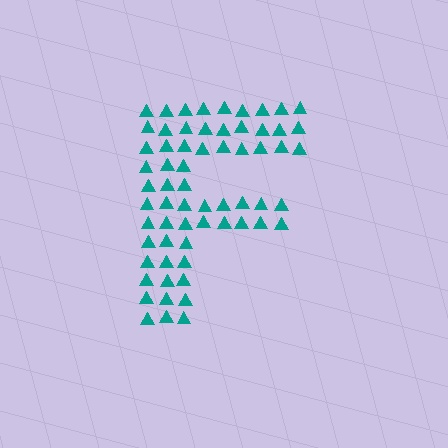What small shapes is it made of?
It is made of small triangles.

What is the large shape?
The large shape is the letter F.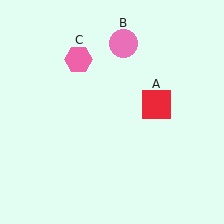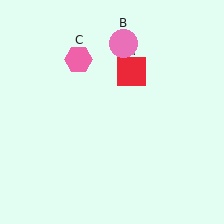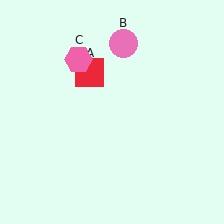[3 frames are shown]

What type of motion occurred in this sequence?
The red square (object A) rotated counterclockwise around the center of the scene.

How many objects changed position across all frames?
1 object changed position: red square (object A).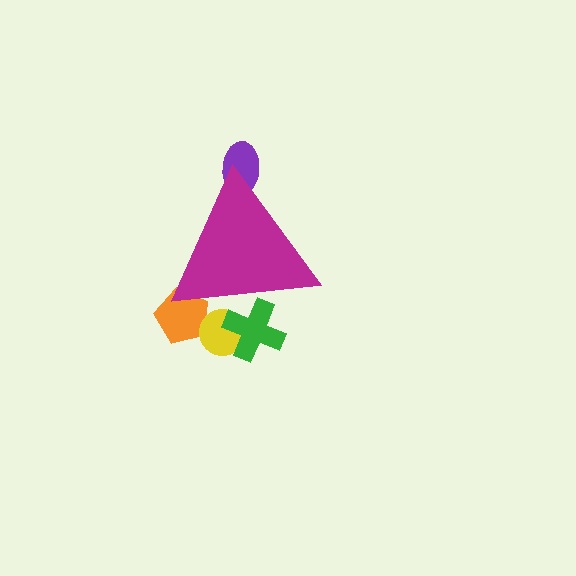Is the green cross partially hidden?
Yes, the green cross is partially hidden behind the magenta triangle.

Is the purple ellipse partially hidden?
Yes, the purple ellipse is partially hidden behind the magenta triangle.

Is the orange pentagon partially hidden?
Yes, the orange pentagon is partially hidden behind the magenta triangle.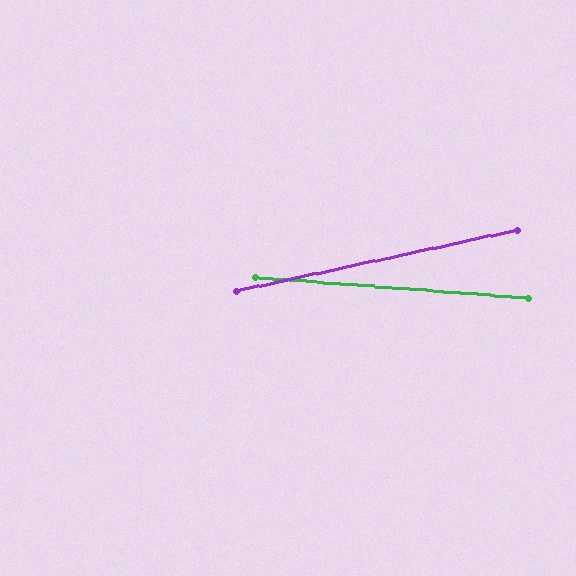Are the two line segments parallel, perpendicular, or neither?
Neither parallel nor perpendicular — they differ by about 17°.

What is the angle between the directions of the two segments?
Approximately 17 degrees.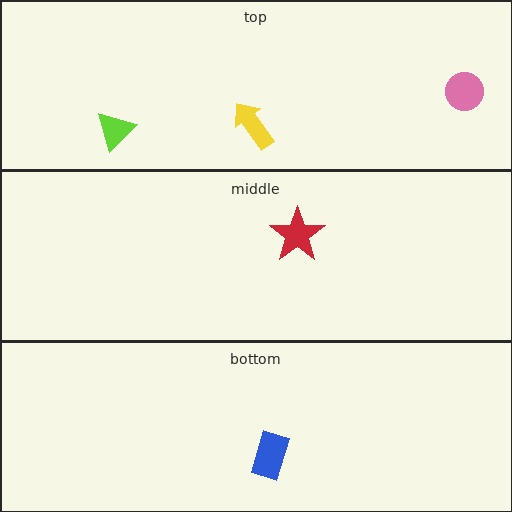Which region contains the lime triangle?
The top region.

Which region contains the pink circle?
The top region.